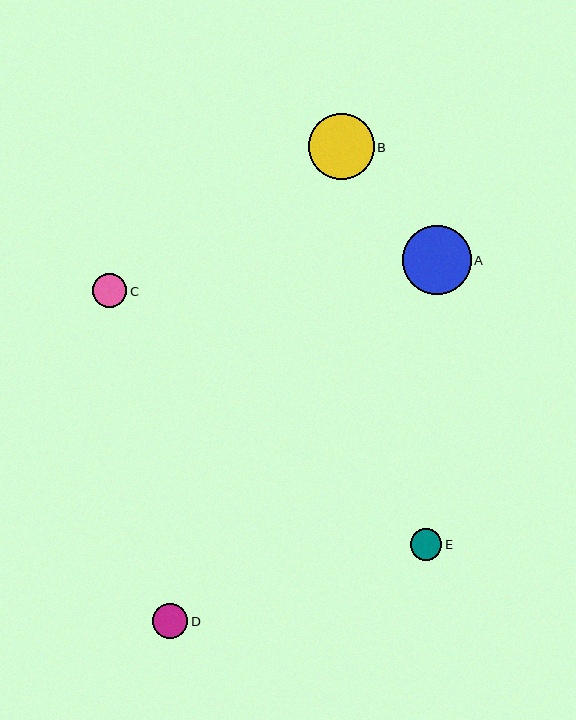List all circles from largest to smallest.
From largest to smallest: A, B, D, C, E.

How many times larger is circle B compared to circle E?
Circle B is approximately 2.1 times the size of circle E.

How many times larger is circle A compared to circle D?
Circle A is approximately 2.0 times the size of circle D.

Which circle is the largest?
Circle A is the largest with a size of approximately 69 pixels.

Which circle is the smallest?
Circle E is the smallest with a size of approximately 31 pixels.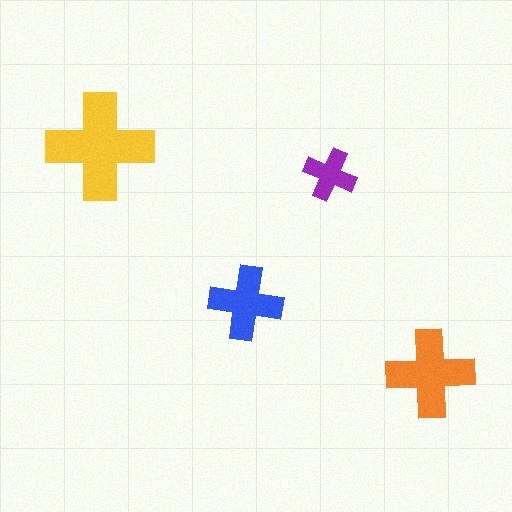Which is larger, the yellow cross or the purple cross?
The yellow one.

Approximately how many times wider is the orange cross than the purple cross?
About 1.5 times wider.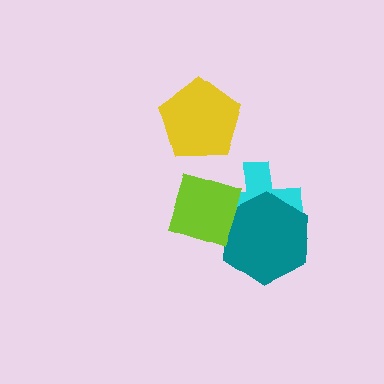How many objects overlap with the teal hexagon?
2 objects overlap with the teal hexagon.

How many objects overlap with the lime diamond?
2 objects overlap with the lime diamond.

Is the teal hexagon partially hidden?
Yes, it is partially covered by another shape.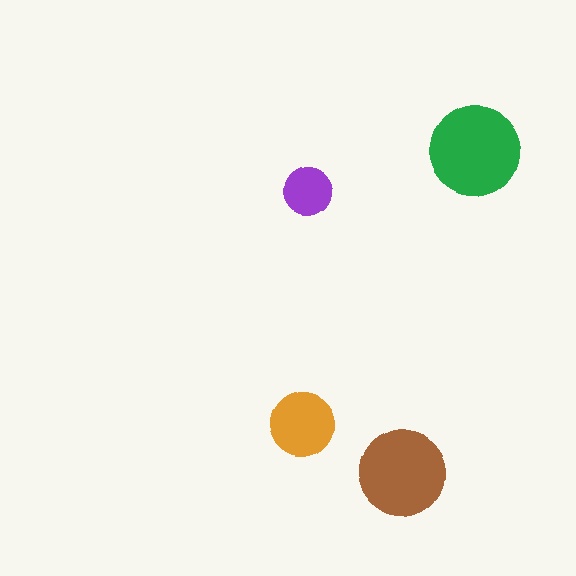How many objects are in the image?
There are 4 objects in the image.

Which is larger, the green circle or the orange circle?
The green one.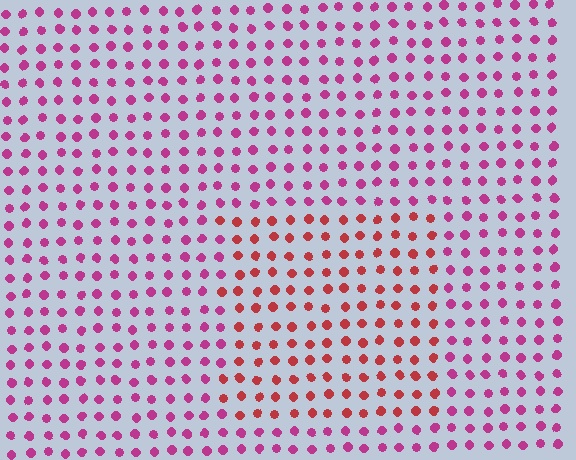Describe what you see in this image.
The image is filled with small magenta elements in a uniform arrangement. A rectangle-shaped region is visible where the elements are tinted to a slightly different hue, forming a subtle color boundary.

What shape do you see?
I see a rectangle.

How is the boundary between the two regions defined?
The boundary is defined purely by a slight shift in hue (about 36 degrees). Spacing, size, and orientation are identical on both sides.